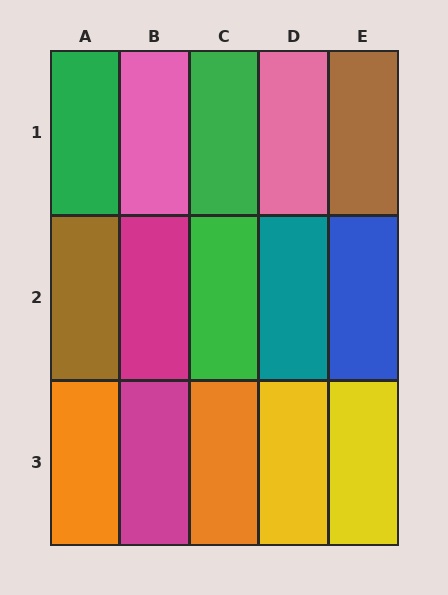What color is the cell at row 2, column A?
Brown.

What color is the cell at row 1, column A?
Green.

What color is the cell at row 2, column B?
Magenta.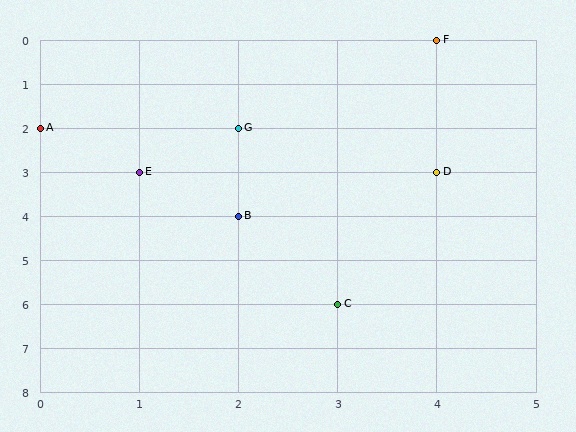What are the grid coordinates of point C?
Point C is at grid coordinates (3, 6).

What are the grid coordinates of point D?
Point D is at grid coordinates (4, 3).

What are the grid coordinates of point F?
Point F is at grid coordinates (4, 0).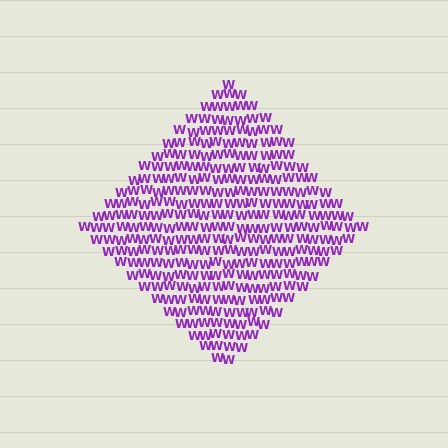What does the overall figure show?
The overall figure shows a diamond.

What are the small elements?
The small elements are letter W's.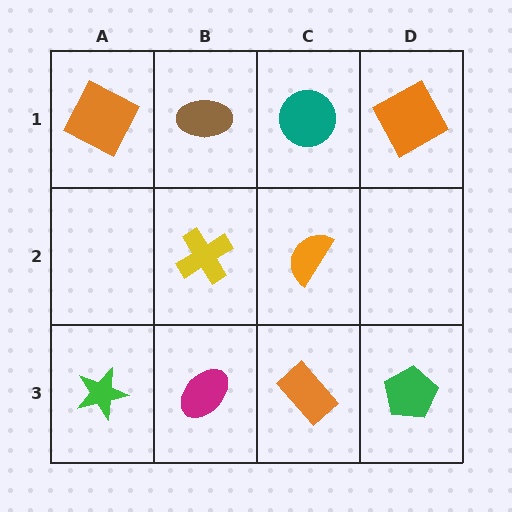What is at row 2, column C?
An orange semicircle.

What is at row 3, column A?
A green star.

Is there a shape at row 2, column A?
No, that cell is empty.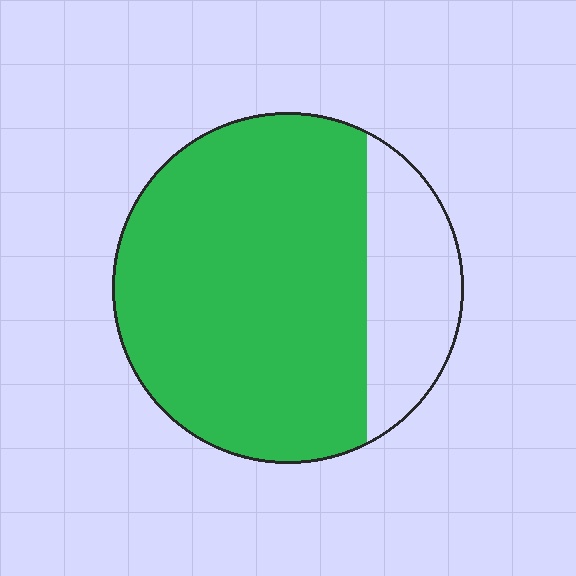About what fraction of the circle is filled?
About four fifths (4/5).